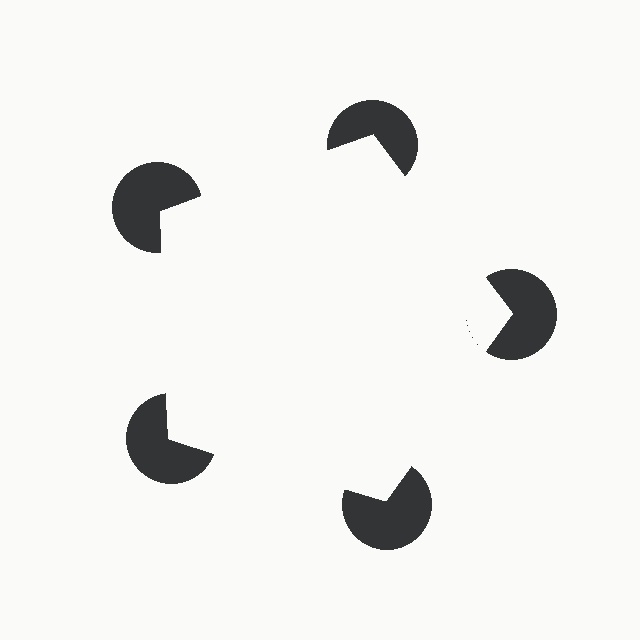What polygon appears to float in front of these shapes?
An illusory pentagon — its edges are inferred from the aligned wedge cuts in the pac-man discs, not physically drawn.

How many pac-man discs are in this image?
There are 5 — one at each vertex of the illusory pentagon.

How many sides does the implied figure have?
5 sides.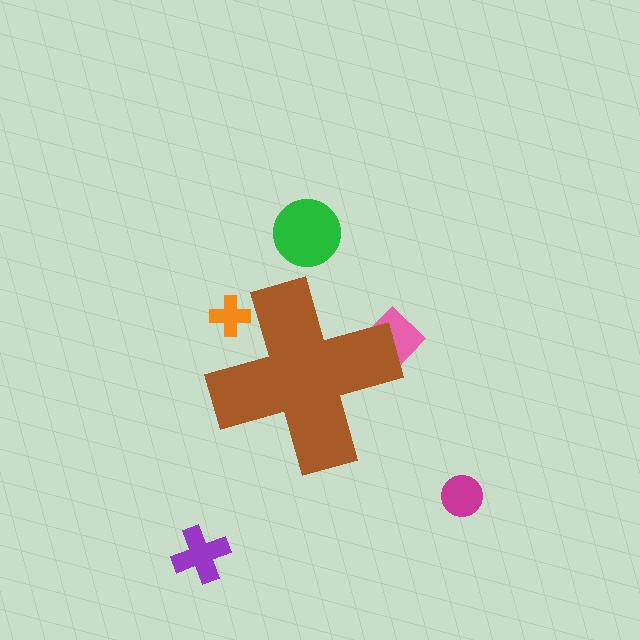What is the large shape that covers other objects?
A brown cross.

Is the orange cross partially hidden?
Yes, the orange cross is partially hidden behind the brown cross.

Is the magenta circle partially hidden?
No, the magenta circle is fully visible.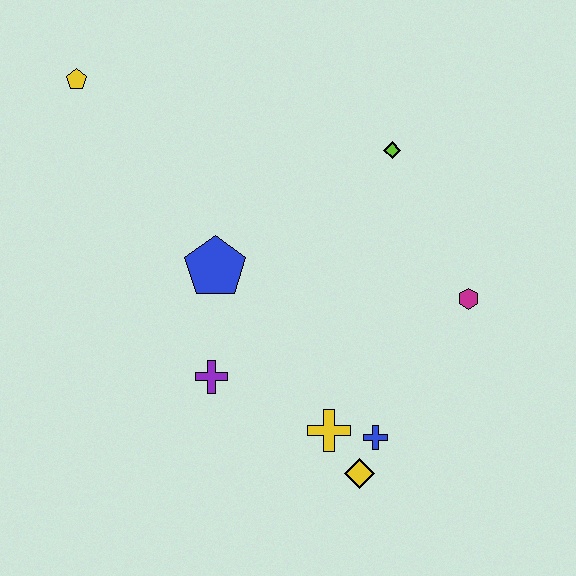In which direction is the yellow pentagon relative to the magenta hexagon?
The yellow pentagon is to the left of the magenta hexagon.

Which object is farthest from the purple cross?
The yellow pentagon is farthest from the purple cross.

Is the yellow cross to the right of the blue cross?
No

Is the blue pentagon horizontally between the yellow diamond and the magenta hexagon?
No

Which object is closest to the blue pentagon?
The purple cross is closest to the blue pentagon.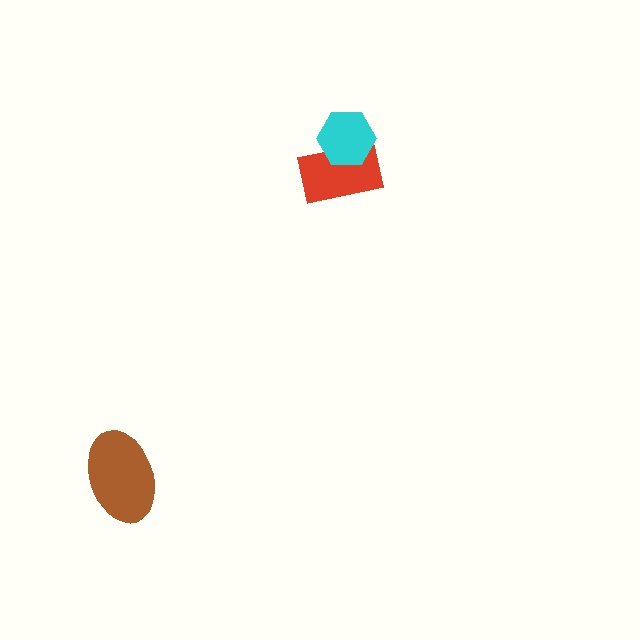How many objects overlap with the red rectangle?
1 object overlaps with the red rectangle.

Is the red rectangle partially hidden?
Yes, it is partially covered by another shape.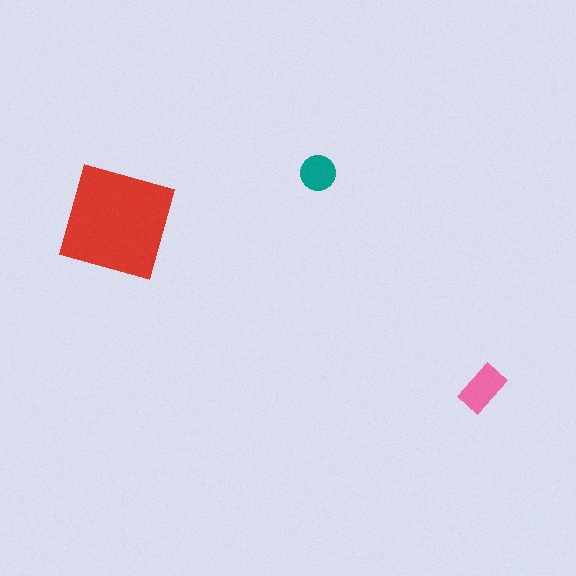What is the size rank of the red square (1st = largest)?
1st.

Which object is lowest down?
The pink rectangle is bottommost.